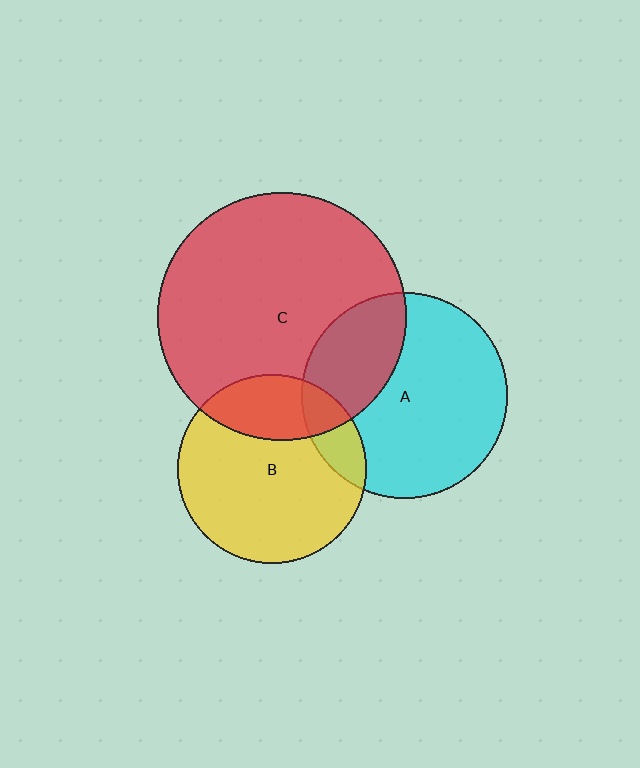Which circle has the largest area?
Circle C (red).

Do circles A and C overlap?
Yes.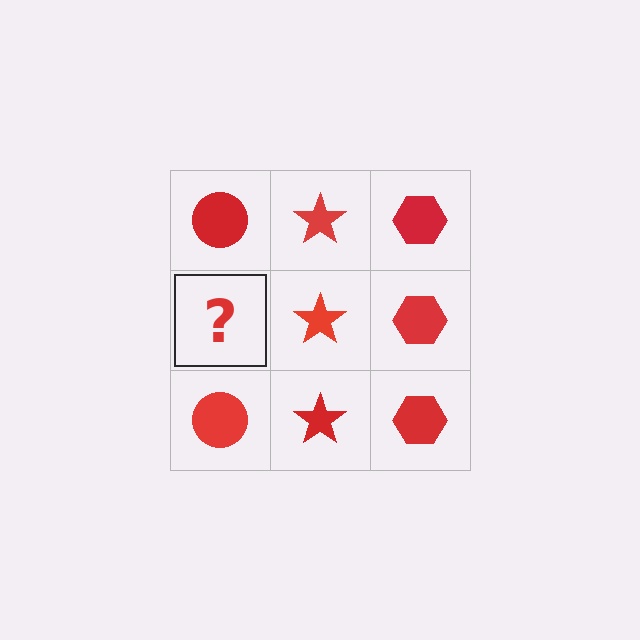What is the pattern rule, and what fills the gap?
The rule is that each column has a consistent shape. The gap should be filled with a red circle.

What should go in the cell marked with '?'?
The missing cell should contain a red circle.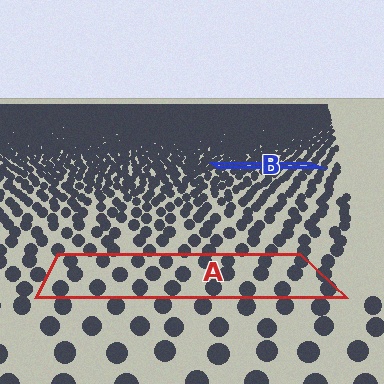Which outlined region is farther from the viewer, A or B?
Region B is farther from the viewer — the texture elements inside it appear smaller and more densely packed.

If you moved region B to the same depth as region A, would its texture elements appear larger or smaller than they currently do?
They would appear larger. At a closer depth, the same texture elements are projected at a bigger on-screen size.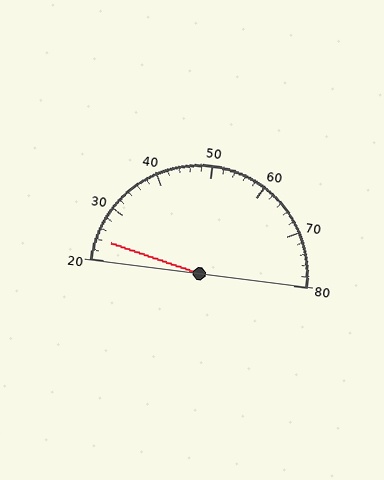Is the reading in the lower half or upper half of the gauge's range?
The reading is in the lower half of the range (20 to 80).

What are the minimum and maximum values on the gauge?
The gauge ranges from 20 to 80.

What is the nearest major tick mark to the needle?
The nearest major tick mark is 20.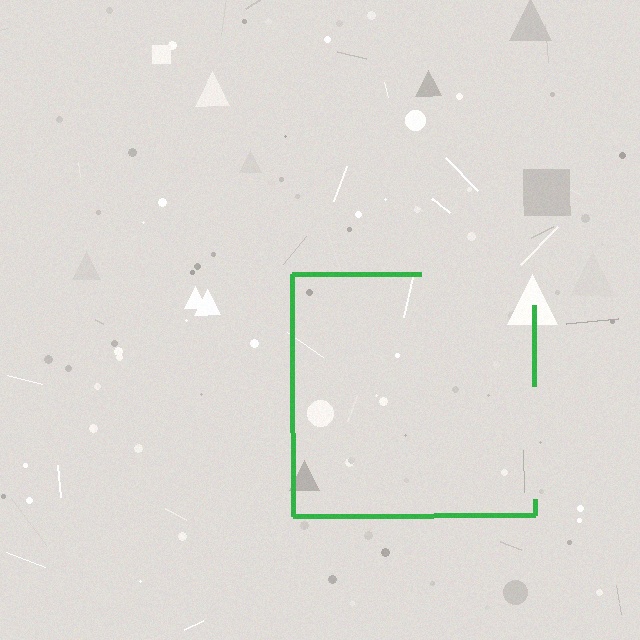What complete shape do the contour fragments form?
The contour fragments form a square.